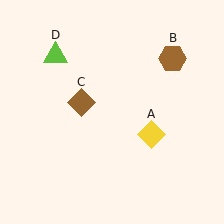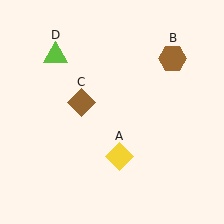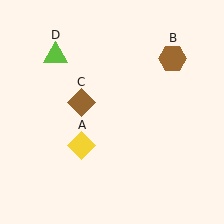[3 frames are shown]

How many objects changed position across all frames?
1 object changed position: yellow diamond (object A).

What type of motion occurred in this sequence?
The yellow diamond (object A) rotated clockwise around the center of the scene.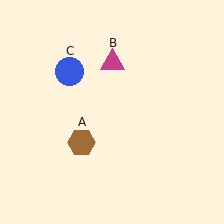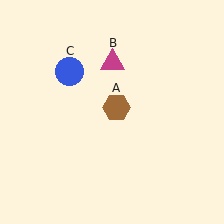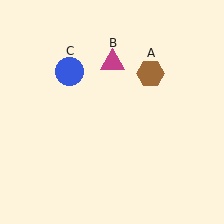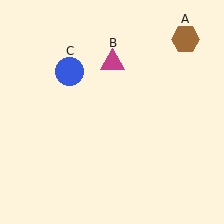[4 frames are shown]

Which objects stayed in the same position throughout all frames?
Magenta triangle (object B) and blue circle (object C) remained stationary.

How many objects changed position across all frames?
1 object changed position: brown hexagon (object A).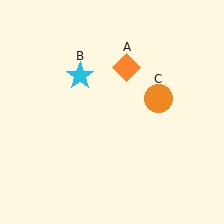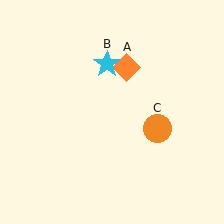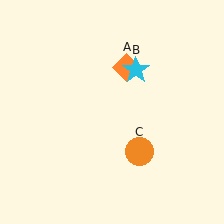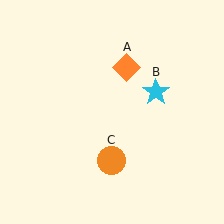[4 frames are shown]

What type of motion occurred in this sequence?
The cyan star (object B), orange circle (object C) rotated clockwise around the center of the scene.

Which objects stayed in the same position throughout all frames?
Orange diamond (object A) remained stationary.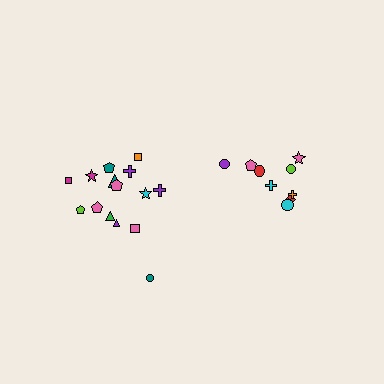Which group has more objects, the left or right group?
The left group.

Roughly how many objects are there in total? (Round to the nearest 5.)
Roughly 25 objects in total.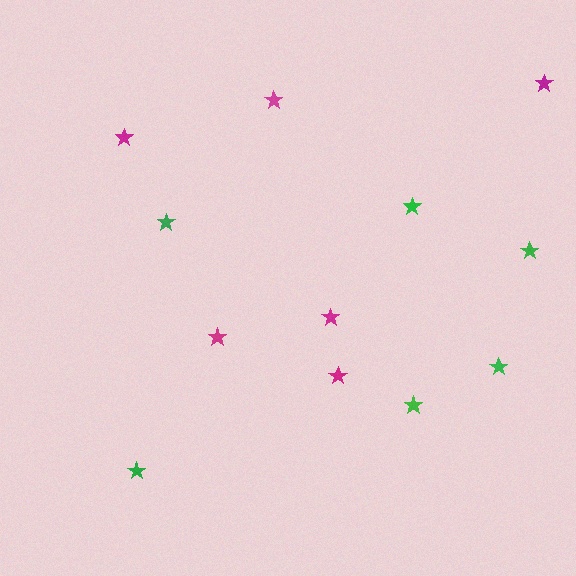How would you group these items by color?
There are 2 groups: one group of green stars (6) and one group of magenta stars (6).